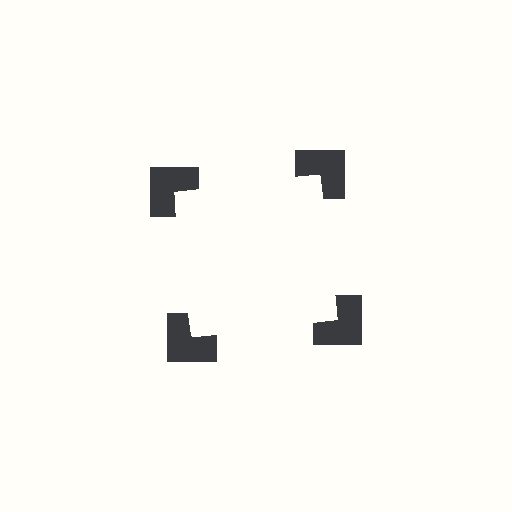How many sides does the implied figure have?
4 sides.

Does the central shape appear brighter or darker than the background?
It typically appears slightly brighter than the background, even though no actual brightness change is drawn.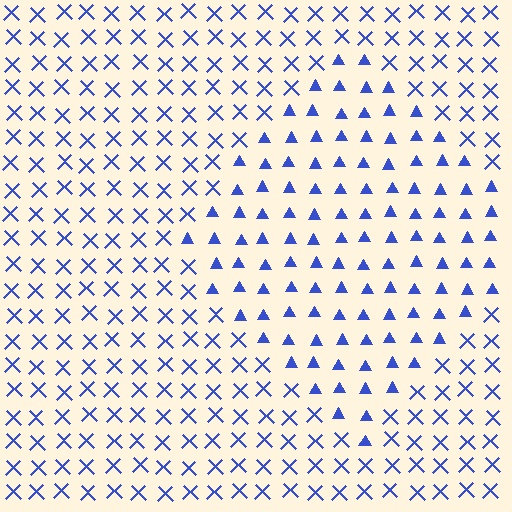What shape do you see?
I see a diamond.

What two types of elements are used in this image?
The image uses triangles inside the diamond region and X marks outside it.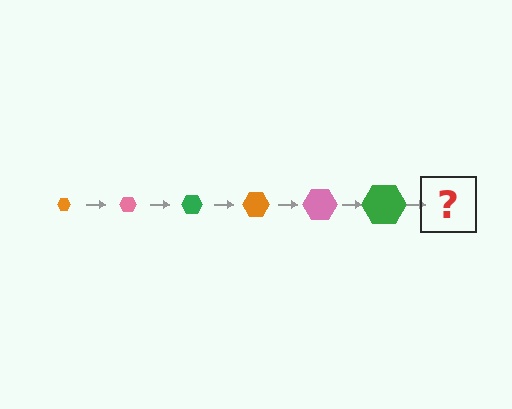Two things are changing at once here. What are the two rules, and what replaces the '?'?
The two rules are that the hexagon grows larger each step and the color cycles through orange, pink, and green. The '?' should be an orange hexagon, larger than the previous one.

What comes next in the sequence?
The next element should be an orange hexagon, larger than the previous one.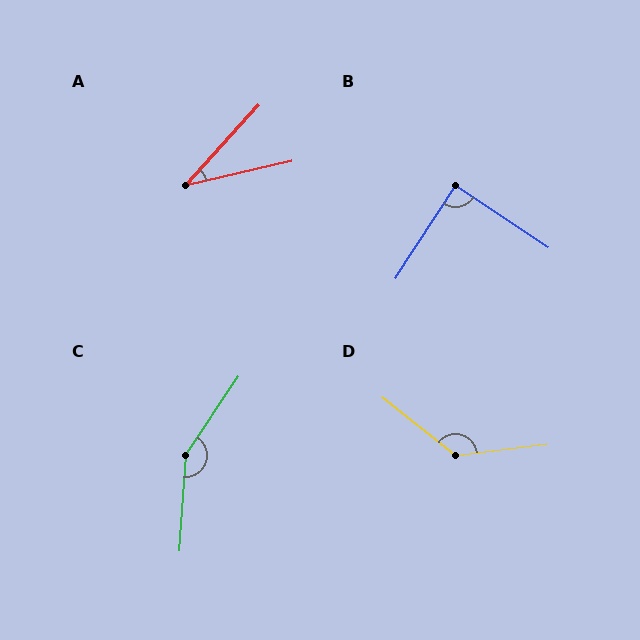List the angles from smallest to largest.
A (35°), B (89°), D (135°), C (150°).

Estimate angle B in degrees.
Approximately 89 degrees.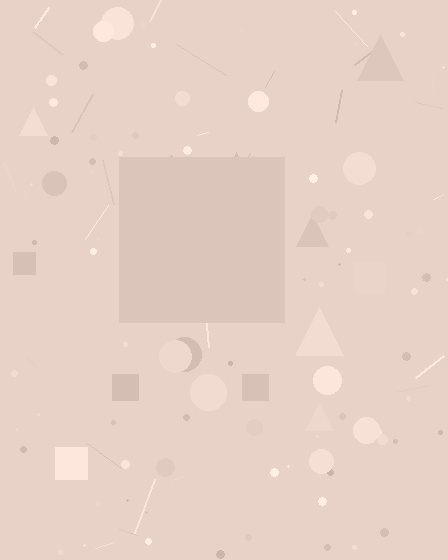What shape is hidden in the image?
A square is hidden in the image.